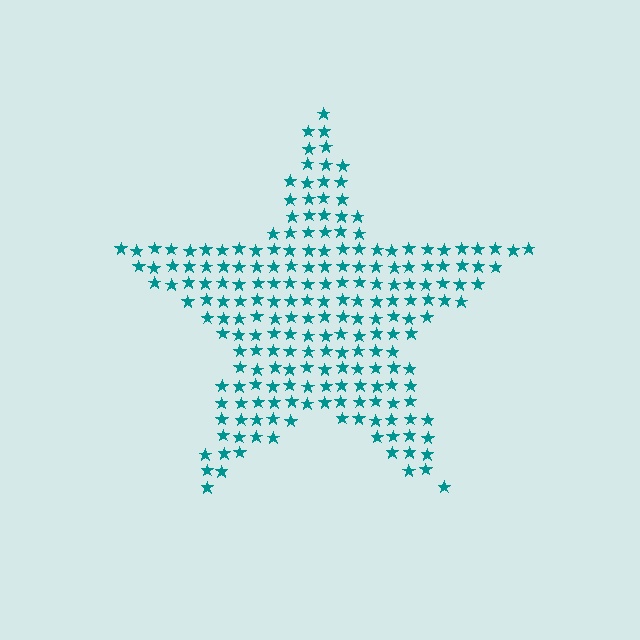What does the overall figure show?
The overall figure shows a star.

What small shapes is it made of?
It is made of small stars.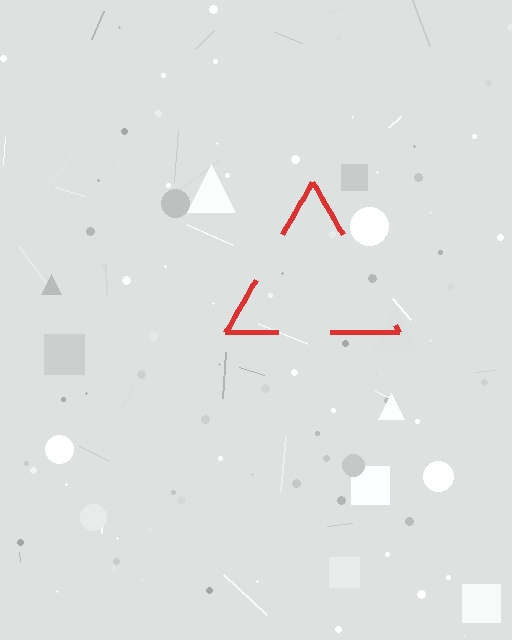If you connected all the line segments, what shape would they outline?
They would outline a triangle.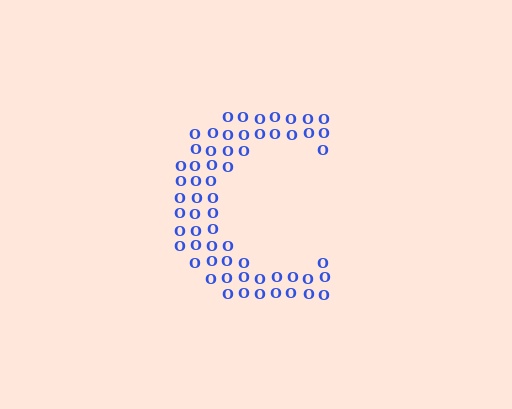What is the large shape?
The large shape is the letter C.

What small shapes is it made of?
It is made of small letter O's.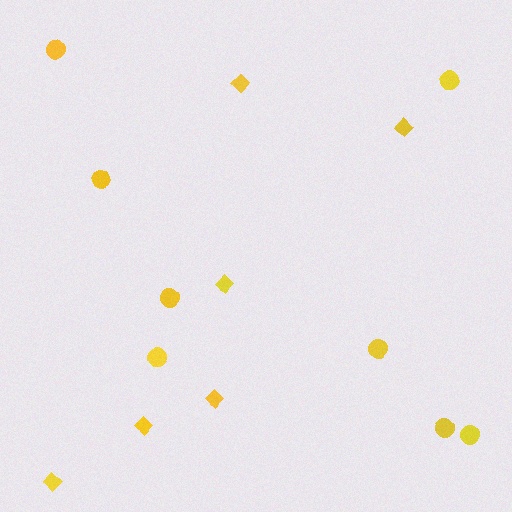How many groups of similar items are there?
There are 2 groups: one group of diamonds (6) and one group of circles (8).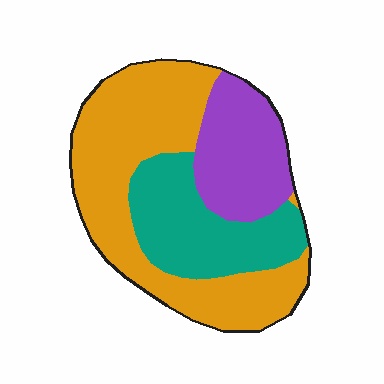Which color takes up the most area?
Orange, at roughly 50%.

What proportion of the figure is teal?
Teal takes up between a quarter and a half of the figure.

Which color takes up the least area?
Purple, at roughly 20%.